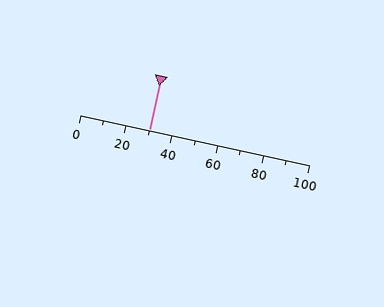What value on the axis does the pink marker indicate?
The marker indicates approximately 30.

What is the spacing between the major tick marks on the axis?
The major ticks are spaced 20 apart.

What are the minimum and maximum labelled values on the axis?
The axis runs from 0 to 100.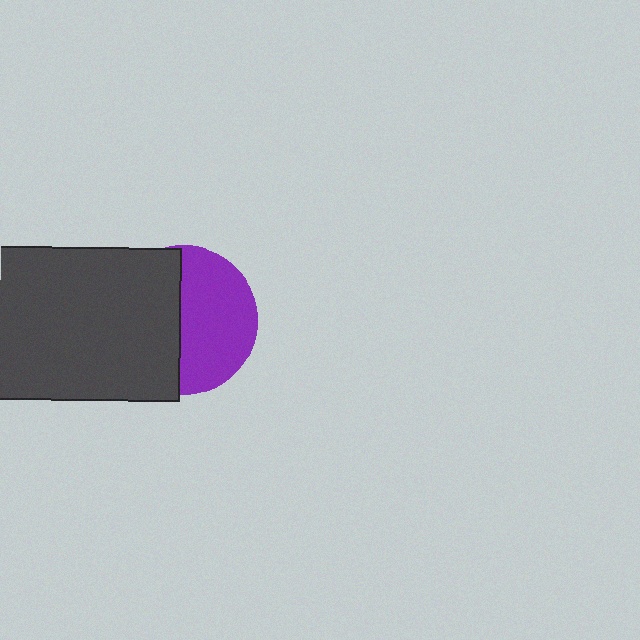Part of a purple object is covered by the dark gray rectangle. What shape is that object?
It is a circle.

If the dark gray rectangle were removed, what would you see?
You would see the complete purple circle.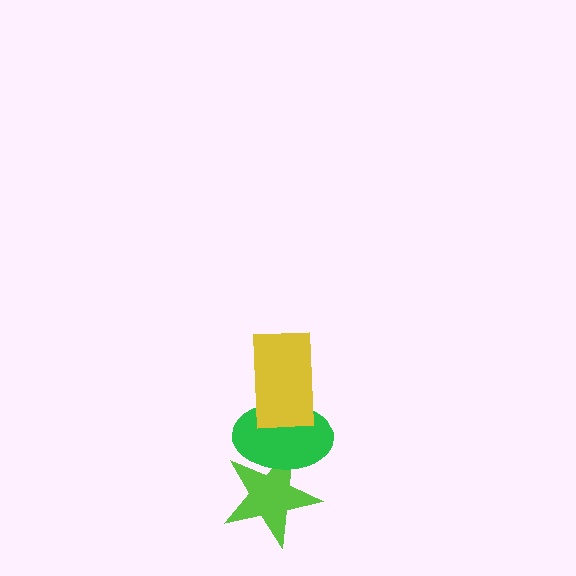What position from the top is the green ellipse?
The green ellipse is 2nd from the top.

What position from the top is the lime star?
The lime star is 3rd from the top.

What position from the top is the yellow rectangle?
The yellow rectangle is 1st from the top.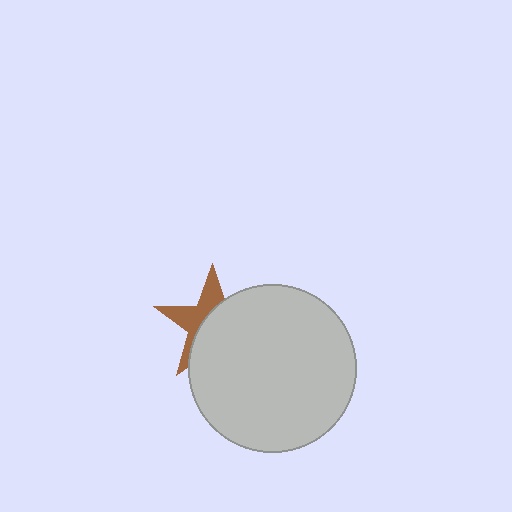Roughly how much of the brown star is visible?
A small part of it is visible (roughly 40%).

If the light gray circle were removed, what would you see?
You would see the complete brown star.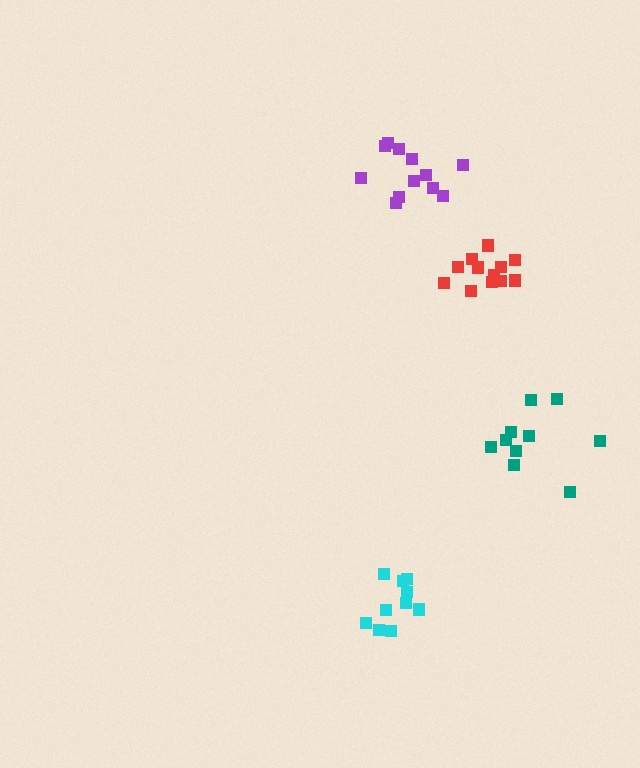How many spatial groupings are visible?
There are 4 spatial groupings.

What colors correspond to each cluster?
The clusters are colored: teal, red, cyan, purple.